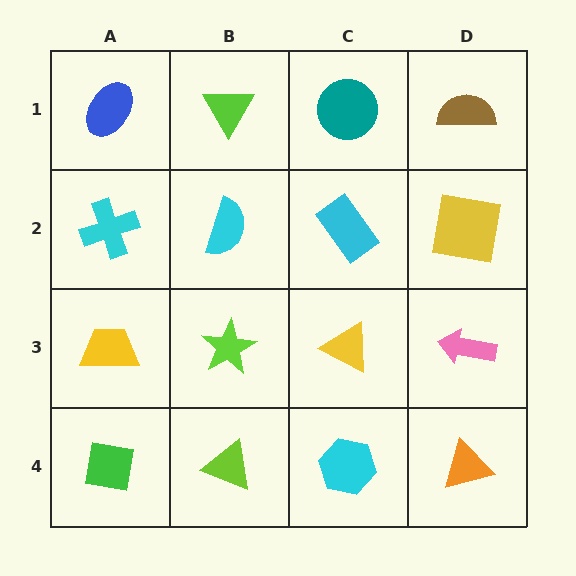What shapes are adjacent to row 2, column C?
A teal circle (row 1, column C), a yellow triangle (row 3, column C), a cyan semicircle (row 2, column B), a yellow square (row 2, column D).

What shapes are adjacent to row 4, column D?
A pink arrow (row 3, column D), a cyan hexagon (row 4, column C).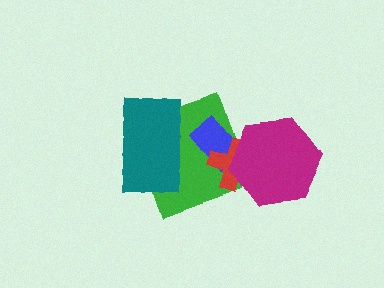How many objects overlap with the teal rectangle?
1 object overlaps with the teal rectangle.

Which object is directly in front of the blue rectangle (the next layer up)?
The red cross is directly in front of the blue rectangle.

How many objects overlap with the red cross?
3 objects overlap with the red cross.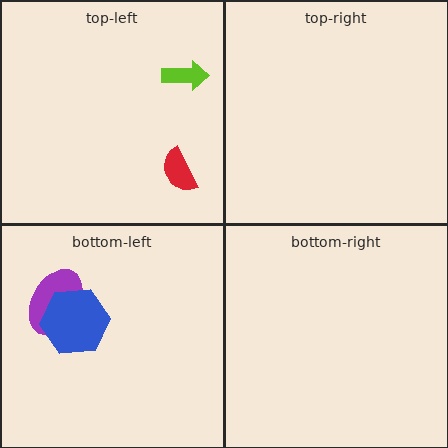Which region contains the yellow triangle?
The bottom-left region.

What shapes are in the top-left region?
The red semicircle, the lime arrow.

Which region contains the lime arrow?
The top-left region.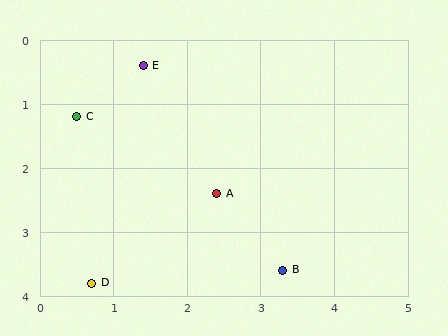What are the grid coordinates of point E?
Point E is at approximately (1.4, 0.4).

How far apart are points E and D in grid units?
Points E and D are about 3.5 grid units apart.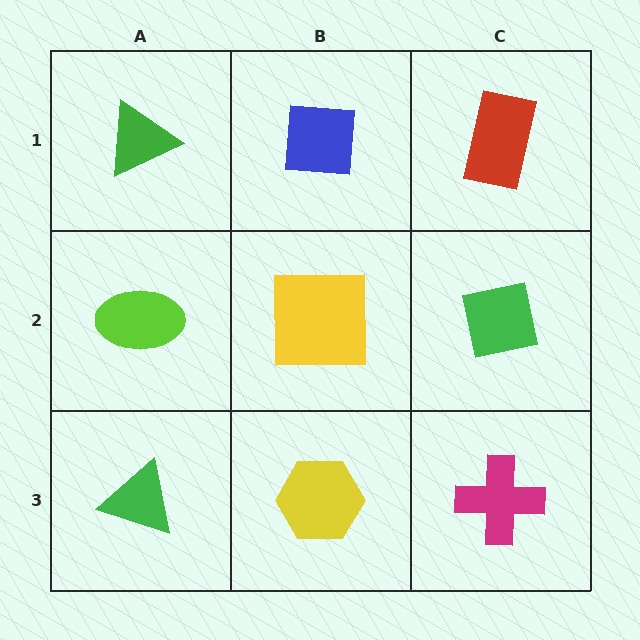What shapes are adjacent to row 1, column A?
A lime ellipse (row 2, column A), a blue square (row 1, column B).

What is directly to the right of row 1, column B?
A red rectangle.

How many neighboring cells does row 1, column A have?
2.